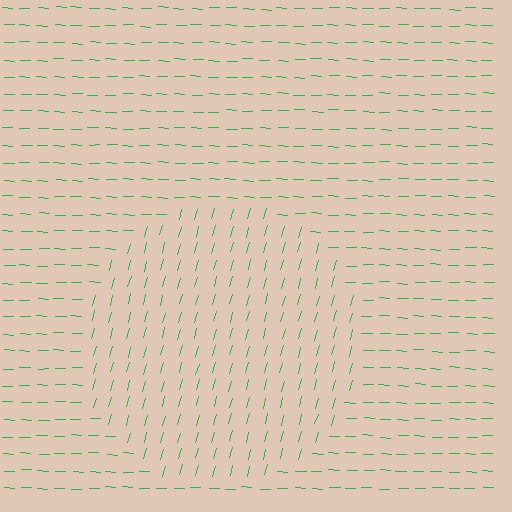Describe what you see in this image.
The image is filled with small green line segments. A circle region in the image has lines oriented differently from the surrounding lines, creating a visible texture boundary.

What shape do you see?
I see a circle.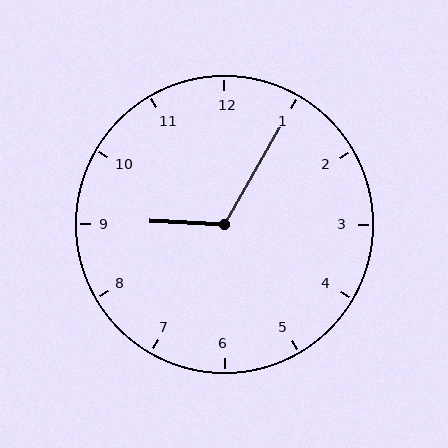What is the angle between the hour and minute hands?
Approximately 118 degrees.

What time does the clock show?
9:05.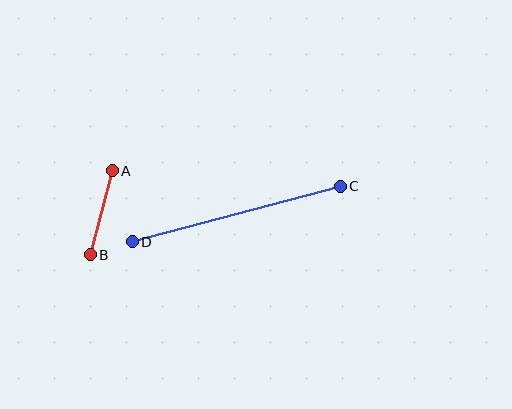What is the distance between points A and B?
The distance is approximately 87 pixels.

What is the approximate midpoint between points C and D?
The midpoint is at approximately (236, 214) pixels.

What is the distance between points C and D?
The distance is approximately 215 pixels.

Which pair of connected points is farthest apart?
Points C and D are farthest apart.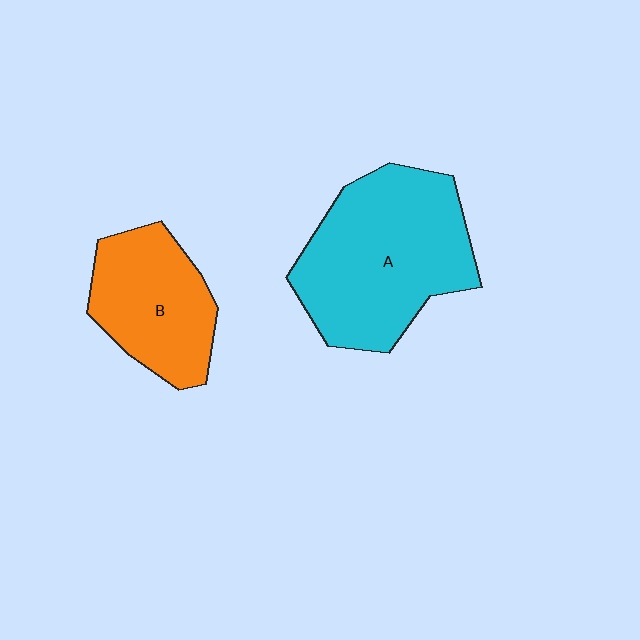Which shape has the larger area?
Shape A (cyan).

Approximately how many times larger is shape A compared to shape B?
Approximately 1.6 times.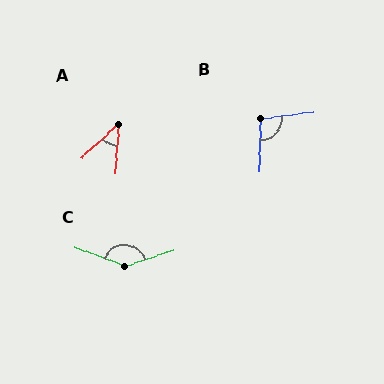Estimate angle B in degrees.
Approximately 99 degrees.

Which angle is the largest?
C, at approximately 141 degrees.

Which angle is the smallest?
A, at approximately 43 degrees.